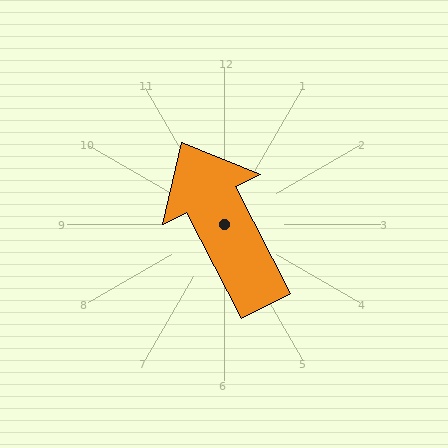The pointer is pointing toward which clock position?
Roughly 11 o'clock.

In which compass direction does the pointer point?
Northwest.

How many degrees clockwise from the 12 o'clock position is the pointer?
Approximately 333 degrees.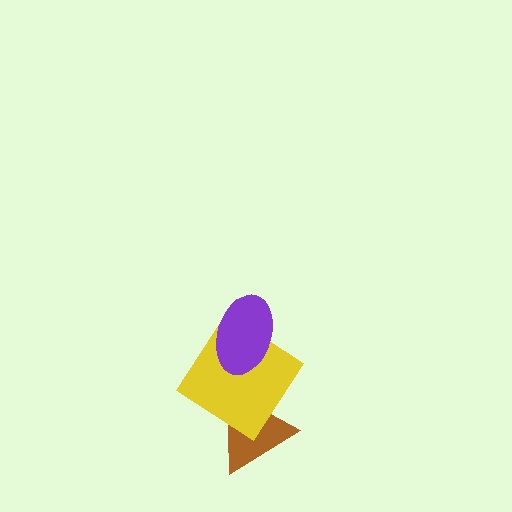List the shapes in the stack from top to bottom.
From top to bottom: the purple ellipse, the yellow diamond, the brown triangle.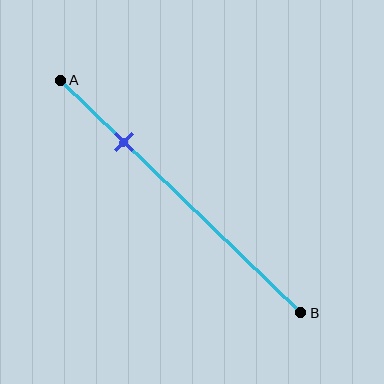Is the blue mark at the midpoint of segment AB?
No, the mark is at about 25% from A, not at the 50% midpoint.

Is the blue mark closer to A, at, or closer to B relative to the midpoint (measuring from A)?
The blue mark is closer to point A than the midpoint of segment AB.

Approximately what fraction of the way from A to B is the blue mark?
The blue mark is approximately 25% of the way from A to B.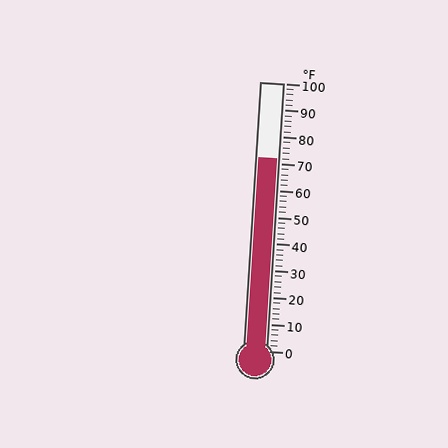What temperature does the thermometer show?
The thermometer shows approximately 72°F.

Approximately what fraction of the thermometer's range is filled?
The thermometer is filled to approximately 70% of its range.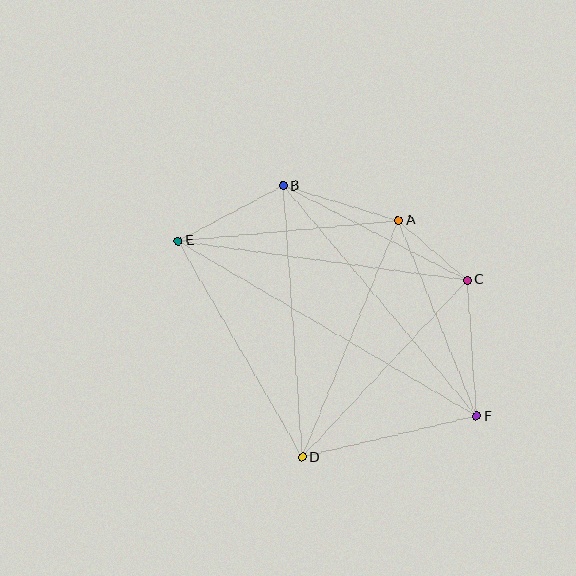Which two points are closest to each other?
Points A and C are closest to each other.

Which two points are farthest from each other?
Points E and F are farthest from each other.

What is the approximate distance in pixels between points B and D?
The distance between B and D is approximately 272 pixels.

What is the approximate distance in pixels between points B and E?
The distance between B and E is approximately 118 pixels.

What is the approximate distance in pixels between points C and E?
The distance between C and E is approximately 292 pixels.